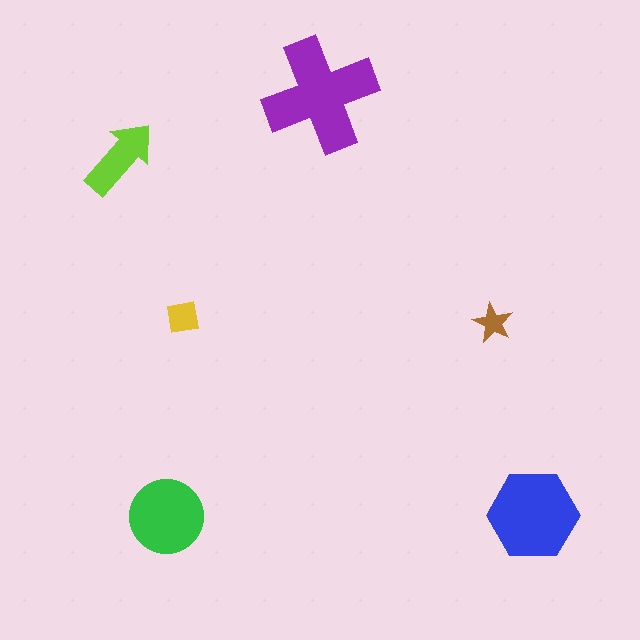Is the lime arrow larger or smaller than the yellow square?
Larger.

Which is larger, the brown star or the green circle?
The green circle.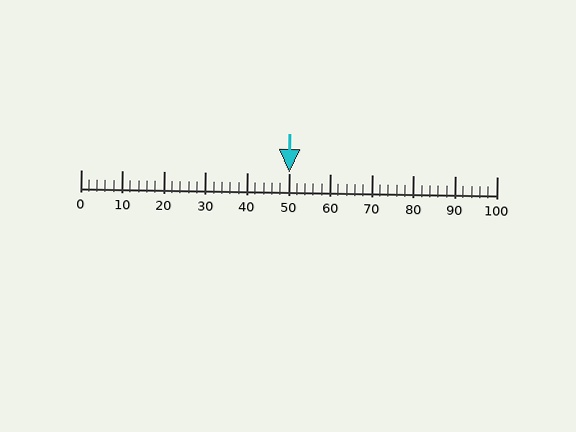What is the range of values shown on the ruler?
The ruler shows values from 0 to 100.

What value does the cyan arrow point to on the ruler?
The cyan arrow points to approximately 50.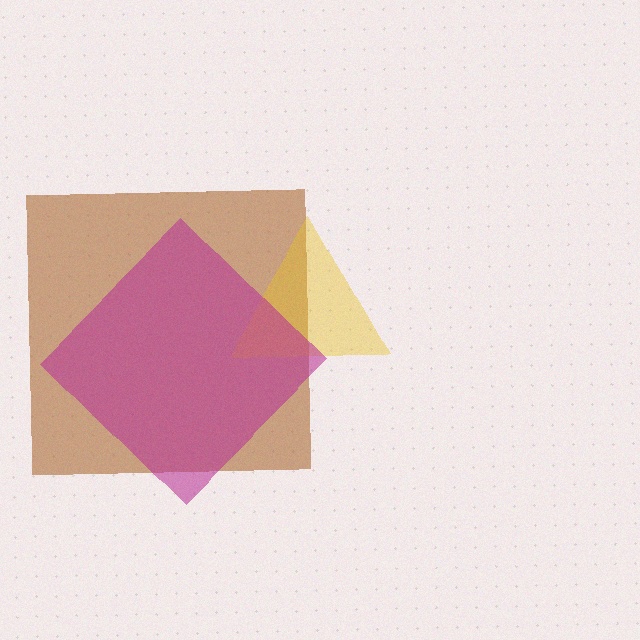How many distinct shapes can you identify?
There are 3 distinct shapes: a brown square, a yellow triangle, a magenta diamond.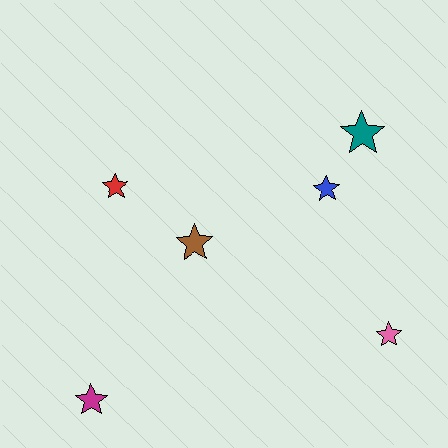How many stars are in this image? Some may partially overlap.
There are 6 stars.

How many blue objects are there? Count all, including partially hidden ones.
There is 1 blue object.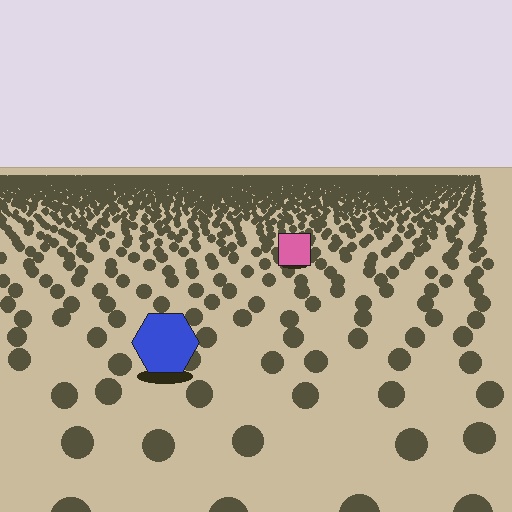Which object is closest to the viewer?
The blue hexagon is closest. The texture marks near it are larger and more spread out.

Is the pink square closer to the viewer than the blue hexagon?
No. The blue hexagon is closer — you can tell from the texture gradient: the ground texture is coarser near it.